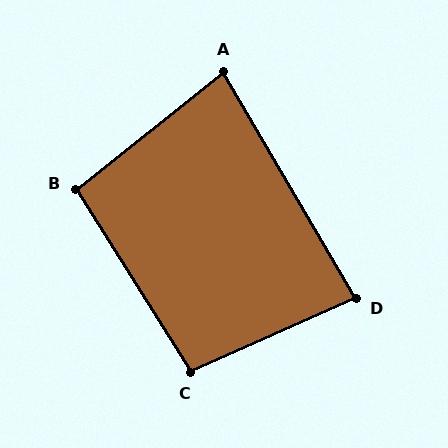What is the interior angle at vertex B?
Approximately 97 degrees (obtuse).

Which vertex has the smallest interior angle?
A, at approximately 82 degrees.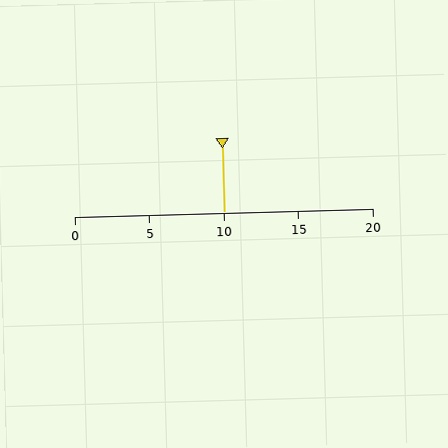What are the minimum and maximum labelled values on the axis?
The axis runs from 0 to 20.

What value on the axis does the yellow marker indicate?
The marker indicates approximately 10.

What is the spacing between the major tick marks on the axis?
The major ticks are spaced 5 apart.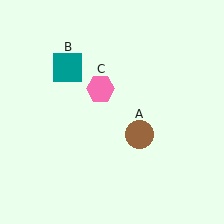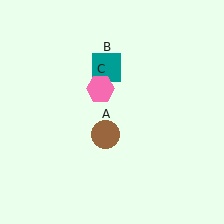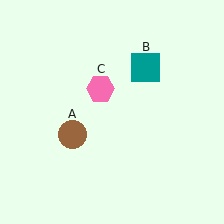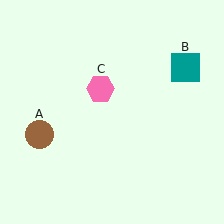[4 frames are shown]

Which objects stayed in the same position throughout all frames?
Pink hexagon (object C) remained stationary.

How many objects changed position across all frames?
2 objects changed position: brown circle (object A), teal square (object B).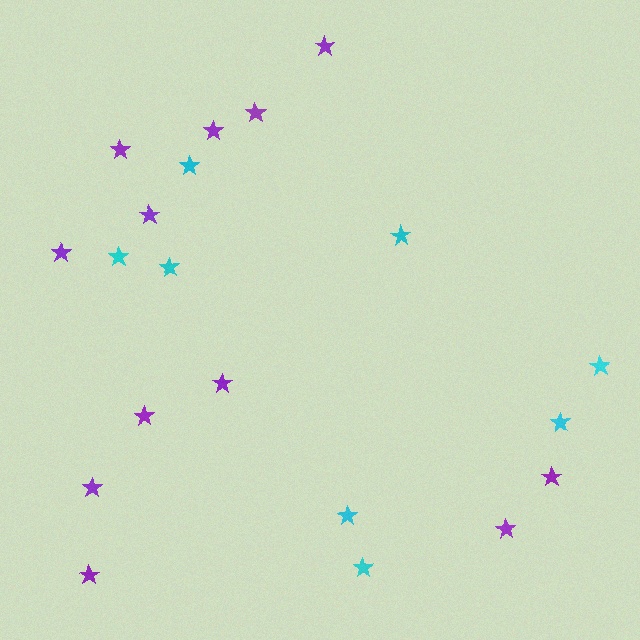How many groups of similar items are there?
There are 2 groups: one group of purple stars (12) and one group of cyan stars (8).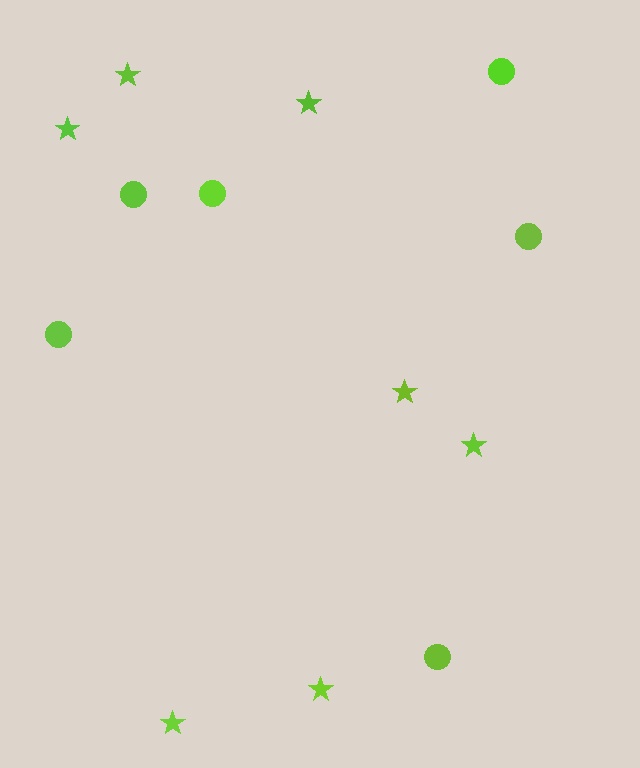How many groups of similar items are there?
There are 2 groups: one group of stars (7) and one group of circles (6).